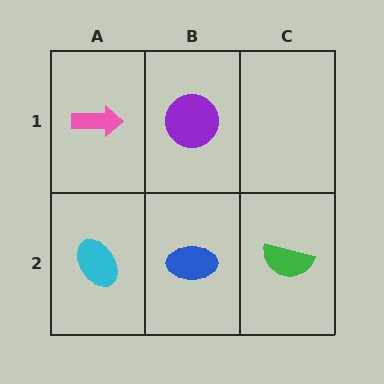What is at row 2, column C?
A green semicircle.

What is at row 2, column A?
A cyan ellipse.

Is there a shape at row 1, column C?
No, that cell is empty.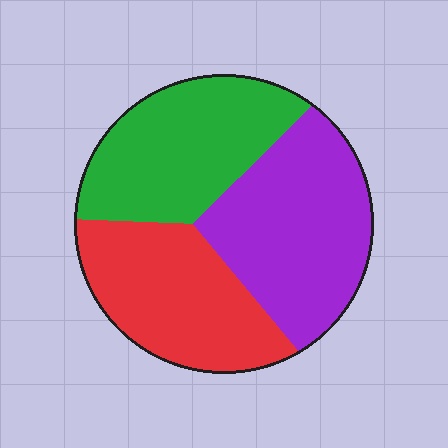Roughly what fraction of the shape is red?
Red takes up about one third (1/3) of the shape.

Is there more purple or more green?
Purple.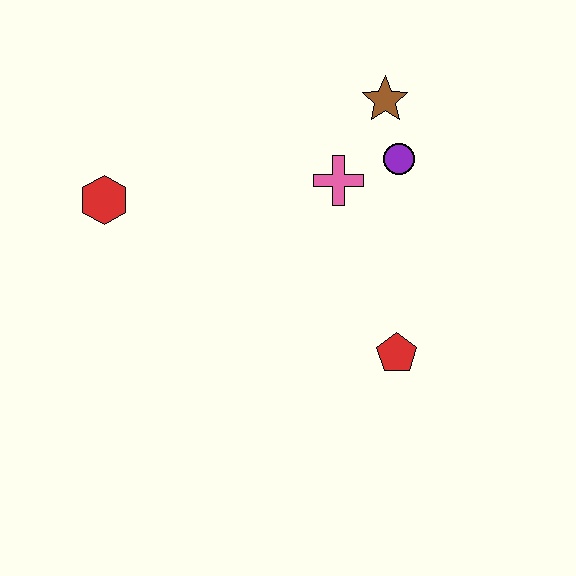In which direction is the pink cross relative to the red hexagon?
The pink cross is to the right of the red hexagon.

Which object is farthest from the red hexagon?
The red pentagon is farthest from the red hexagon.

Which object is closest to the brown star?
The purple circle is closest to the brown star.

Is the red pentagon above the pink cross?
No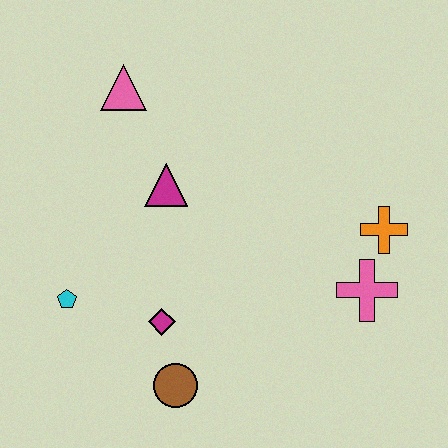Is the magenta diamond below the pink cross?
Yes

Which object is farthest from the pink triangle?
The pink cross is farthest from the pink triangle.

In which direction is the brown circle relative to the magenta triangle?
The brown circle is below the magenta triangle.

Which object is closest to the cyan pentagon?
The magenta diamond is closest to the cyan pentagon.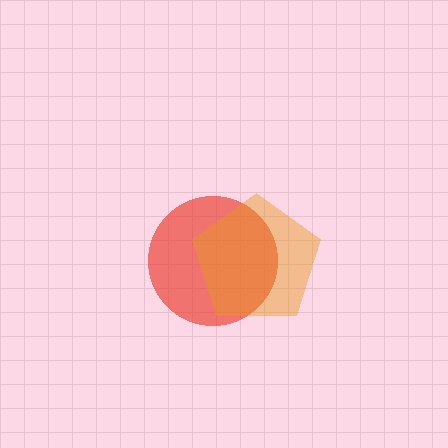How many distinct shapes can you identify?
There are 2 distinct shapes: a red circle, an orange pentagon.